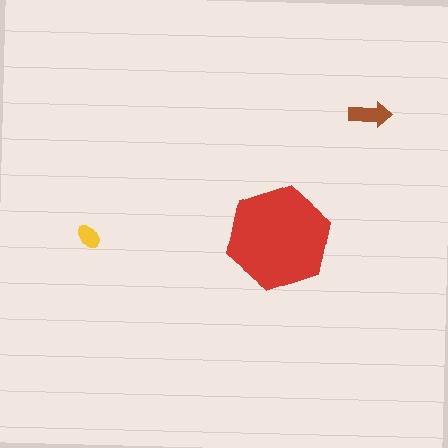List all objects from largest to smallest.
The red hexagon, the brown arrow, the yellow ellipse.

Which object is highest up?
The brown arrow is topmost.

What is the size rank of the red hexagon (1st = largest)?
1st.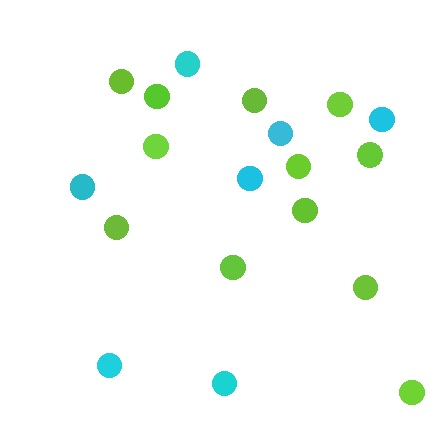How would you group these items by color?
There are 2 groups: one group of lime circles (12) and one group of cyan circles (7).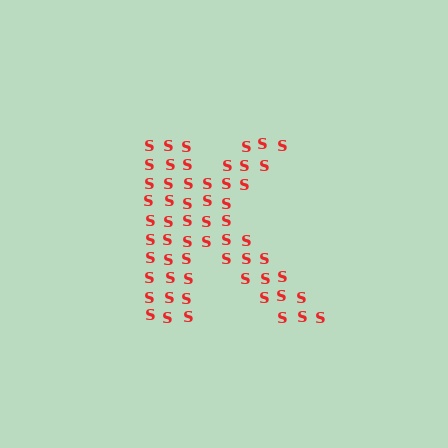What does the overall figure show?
The overall figure shows the letter K.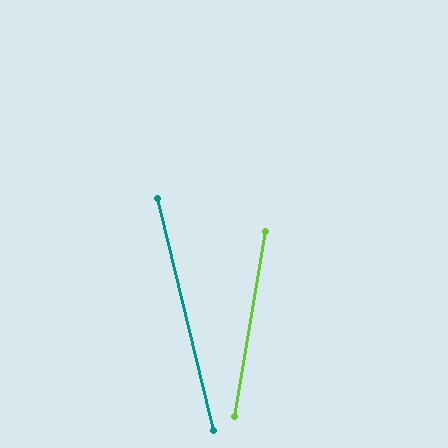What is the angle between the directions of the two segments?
Approximately 23 degrees.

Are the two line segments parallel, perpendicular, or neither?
Neither parallel nor perpendicular — they differ by about 23°.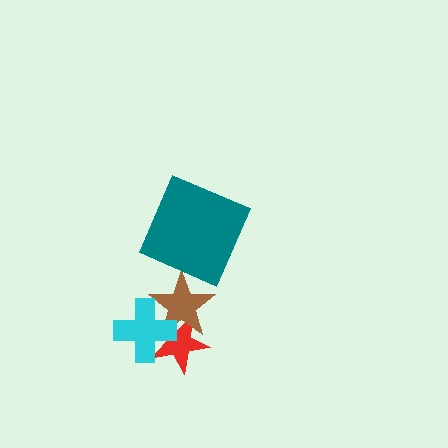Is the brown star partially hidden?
Yes, it is partially covered by another shape.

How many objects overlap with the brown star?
2 objects overlap with the brown star.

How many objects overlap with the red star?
2 objects overlap with the red star.